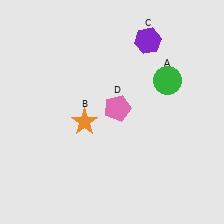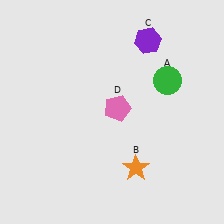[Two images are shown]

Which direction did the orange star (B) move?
The orange star (B) moved right.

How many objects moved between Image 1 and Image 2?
1 object moved between the two images.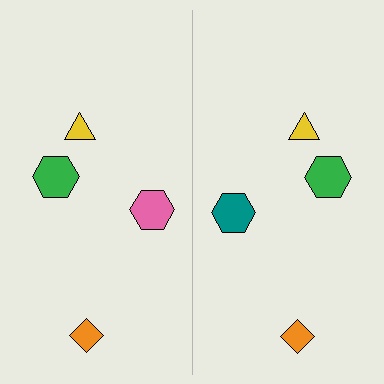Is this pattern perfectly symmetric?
No, the pattern is not perfectly symmetric. The teal hexagon on the right side breaks the symmetry — its mirror counterpart is pink.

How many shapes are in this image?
There are 8 shapes in this image.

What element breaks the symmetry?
The teal hexagon on the right side breaks the symmetry — its mirror counterpart is pink.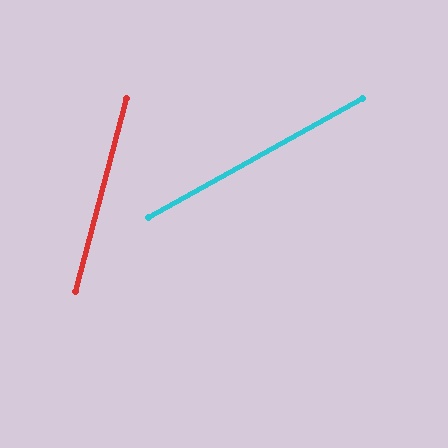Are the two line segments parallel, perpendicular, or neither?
Neither parallel nor perpendicular — they differ by about 47°.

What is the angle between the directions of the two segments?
Approximately 47 degrees.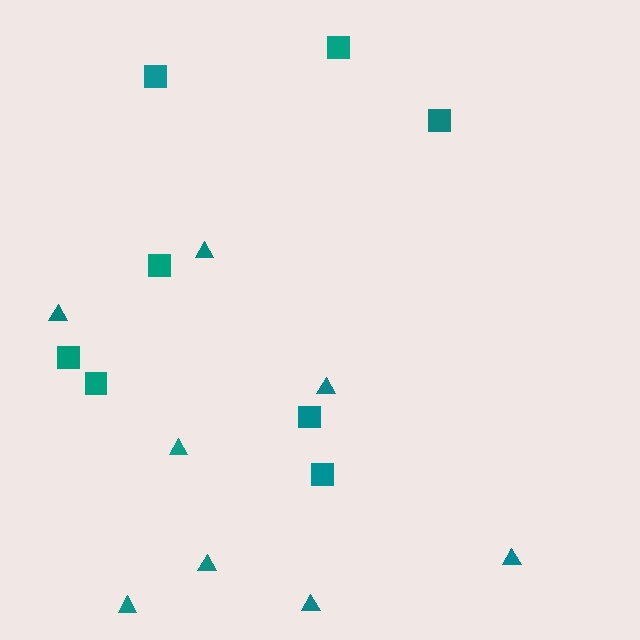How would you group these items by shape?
There are 2 groups: one group of squares (8) and one group of triangles (8).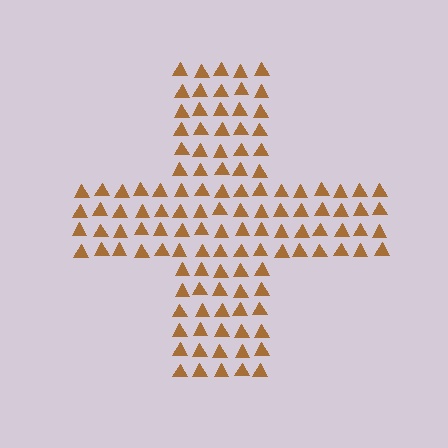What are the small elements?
The small elements are triangles.